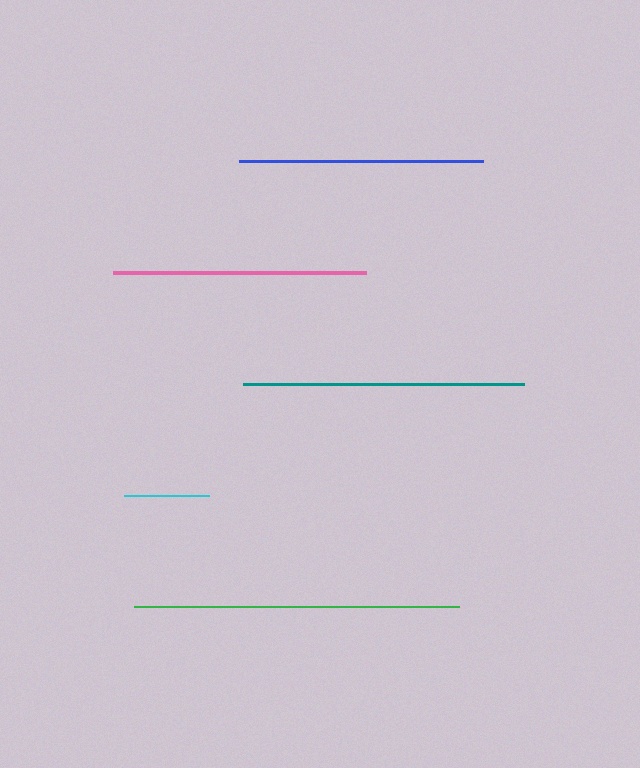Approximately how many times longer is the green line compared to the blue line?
The green line is approximately 1.3 times the length of the blue line.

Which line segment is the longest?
The green line is the longest at approximately 325 pixels.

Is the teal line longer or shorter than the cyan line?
The teal line is longer than the cyan line.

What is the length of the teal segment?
The teal segment is approximately 281 pixels long.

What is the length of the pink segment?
The pink segment is approximately 253 pixels long.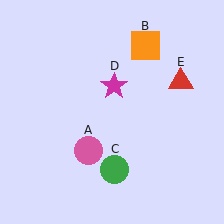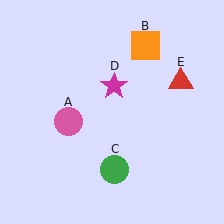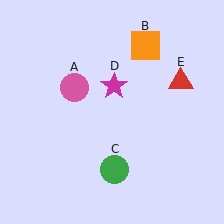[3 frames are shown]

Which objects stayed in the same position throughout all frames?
Orange square (object B) and green circle (object C) and magenta star (object D) and red triangle (object E) remained stationary.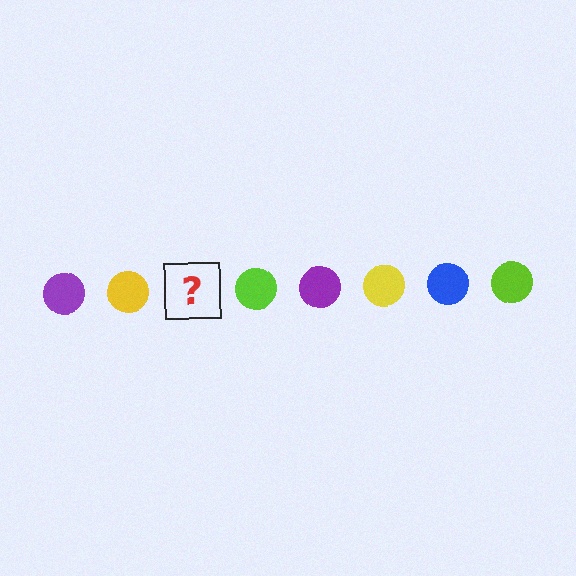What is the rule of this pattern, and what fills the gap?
The rule is that the pattern cycles through purple, yellow, blue, lime circles. The gap should be filled with a blue circle.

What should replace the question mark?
The question mark should be replaced with a blue circle.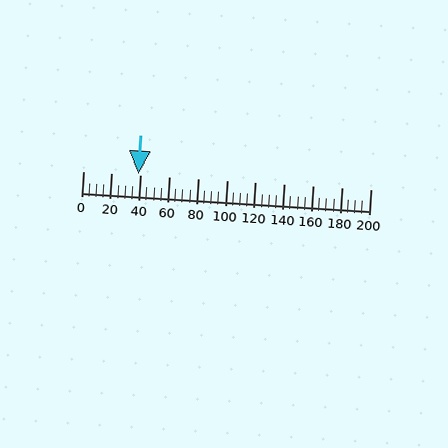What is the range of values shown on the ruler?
The ruler shows values from 0 to 200.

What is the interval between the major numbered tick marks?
The major tick marks are spaced 20 units apart.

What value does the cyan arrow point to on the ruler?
The cyan arrow points to approximately 38.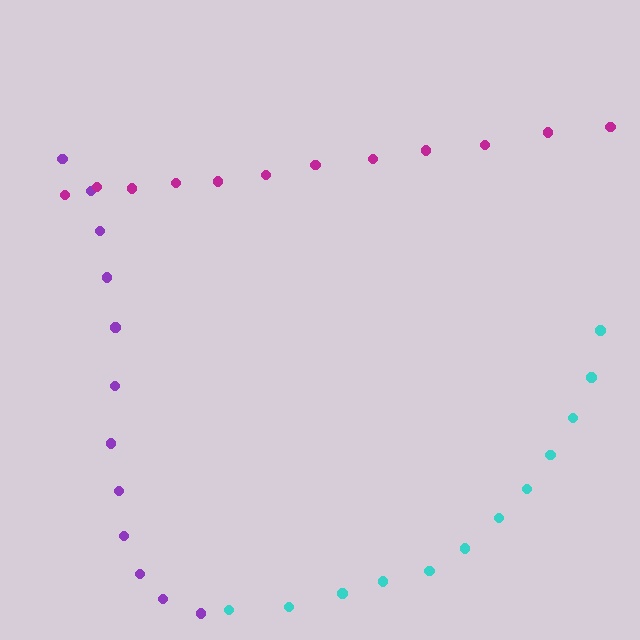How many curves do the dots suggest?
There are 3 distinct paths.